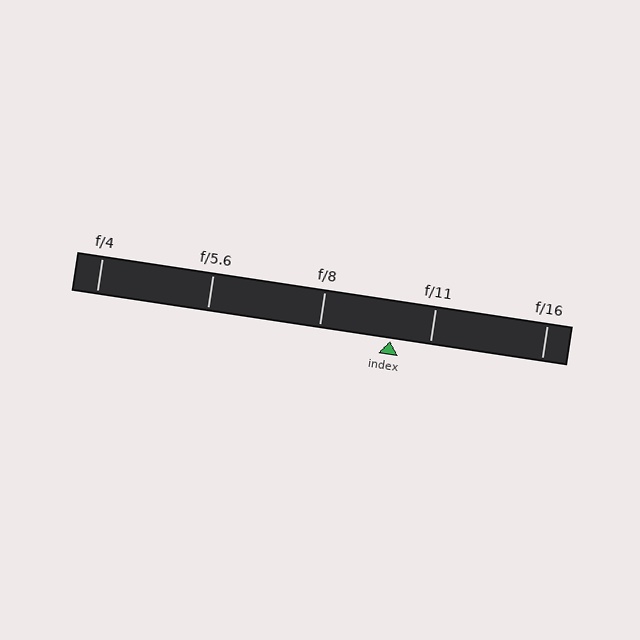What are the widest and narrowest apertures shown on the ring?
The widest aperture shown is f/4 and the narrowest is f/16.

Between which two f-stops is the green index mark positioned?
The index mark is between f/8 and f/11.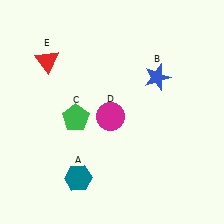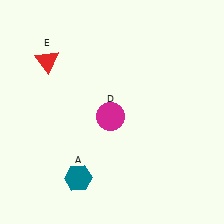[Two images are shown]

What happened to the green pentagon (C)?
The green pentagon (C) was removed in Image 2. It was in the bottom-left area of Image 1.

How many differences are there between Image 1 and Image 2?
There are 2 differences between the two images.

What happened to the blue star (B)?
The blue star (B) was removed in Image 2. It was in the top-right area of Image 1.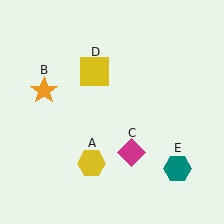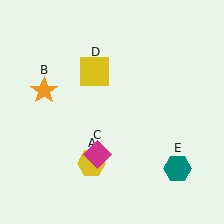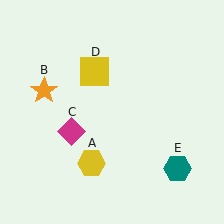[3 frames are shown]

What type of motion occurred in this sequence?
The magenta diamond (object C) rotated clockwise around the center of the scene.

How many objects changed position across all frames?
1 object changed position: magenta diamond (object C).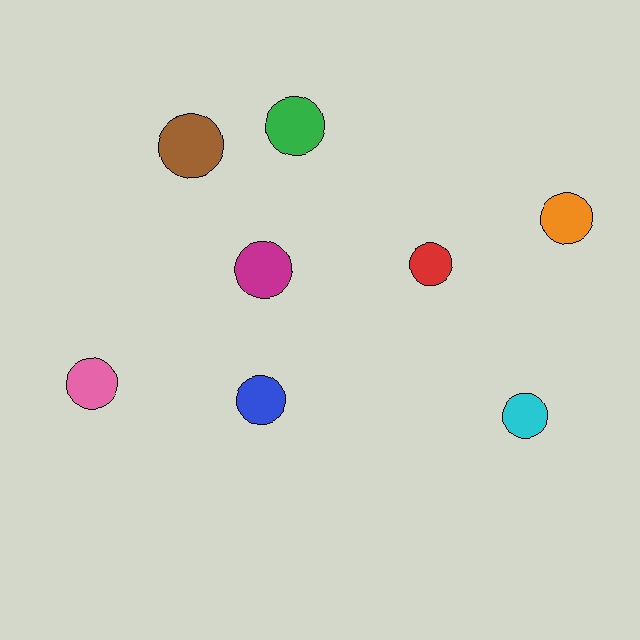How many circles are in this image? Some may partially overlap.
There are 8 circles.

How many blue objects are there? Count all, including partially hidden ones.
There is 1 blue object.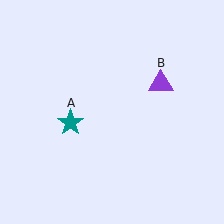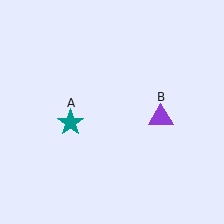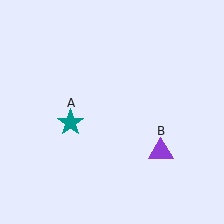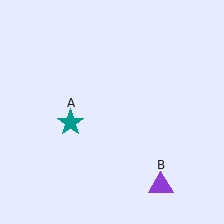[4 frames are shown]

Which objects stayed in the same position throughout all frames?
Teal star (object A) remained stationary.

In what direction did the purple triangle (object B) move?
The purple triangle (object B) moved down.